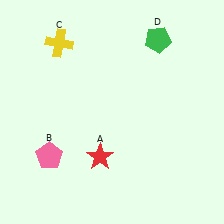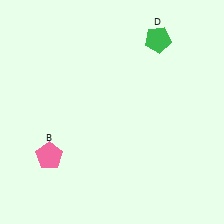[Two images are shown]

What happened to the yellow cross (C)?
The yellow cross (C) was removed in Image 2. It was in the top-left area of Image 1.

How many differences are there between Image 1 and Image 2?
There are 2 differences between the two images.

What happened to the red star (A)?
The red star (A) was removed in Image 2. It was in the bottom-left area of Image 1.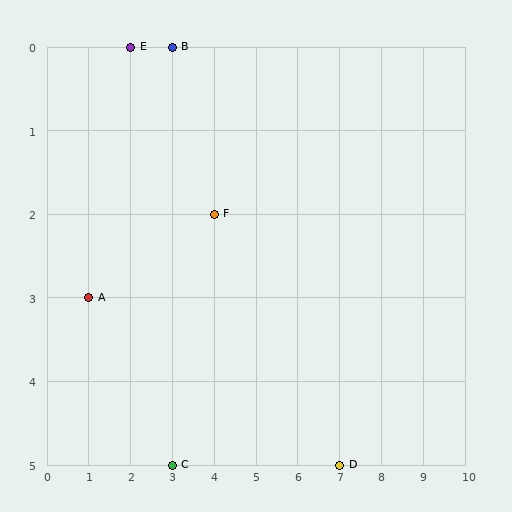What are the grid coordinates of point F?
Point F is at grid coordinates (4, 2).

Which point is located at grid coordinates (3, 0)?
Point B is at (3, 0).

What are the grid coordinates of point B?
Point B is at grid coordinates (3, 0).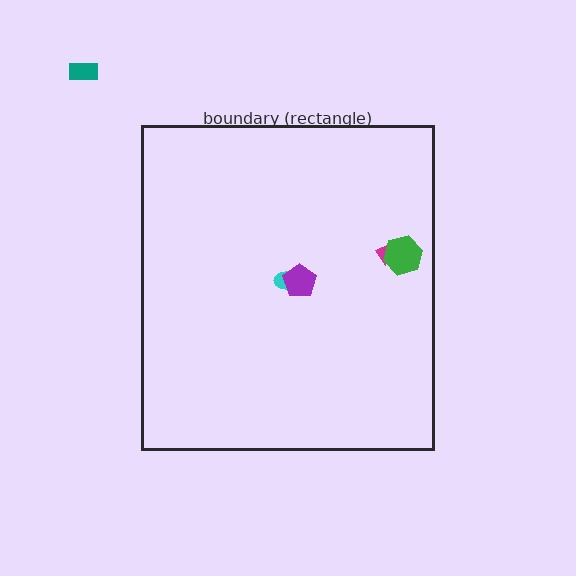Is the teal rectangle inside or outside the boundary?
Outside.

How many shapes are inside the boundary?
4 inside, 1 outside.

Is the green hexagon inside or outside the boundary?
Inside.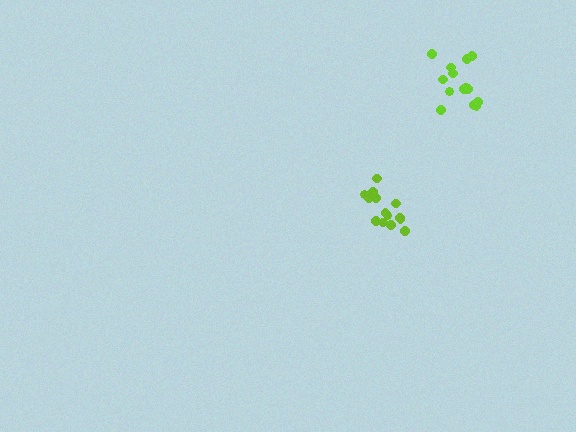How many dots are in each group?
Group 1: 14 dots, Group 2: 14 dots (28 total).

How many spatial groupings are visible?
There are 2 spatial groupings.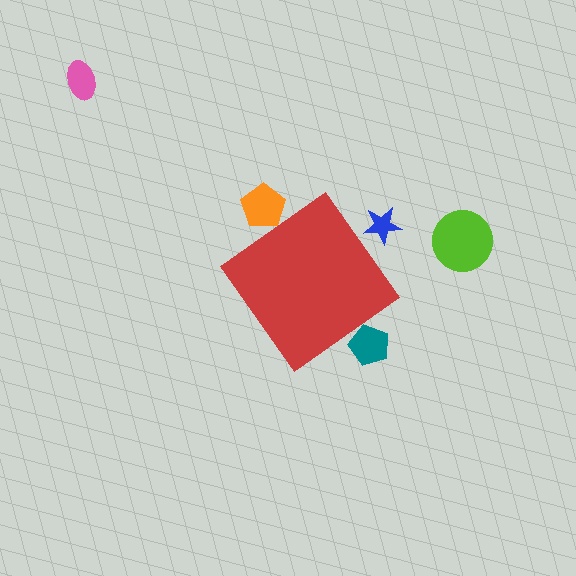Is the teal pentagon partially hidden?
Yes, the teal pentagon is partially hidden behind the red diamond.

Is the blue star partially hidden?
Yes, the blue star is partially hidden behind the red diamond.